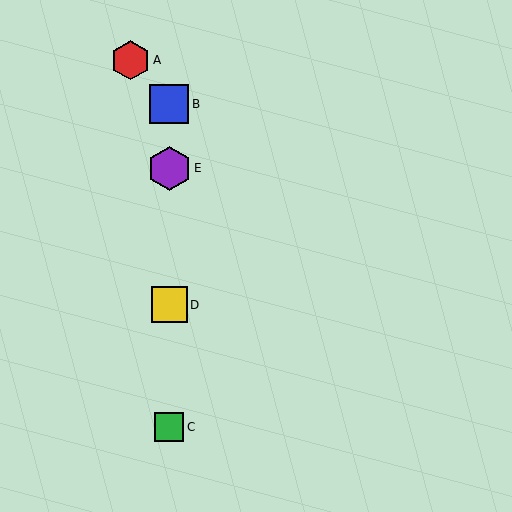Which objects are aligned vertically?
Objects B, C, D, E are aligned vertically.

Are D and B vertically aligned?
Yes, both are at x≈169.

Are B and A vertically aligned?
No, B is at x≈169 and A is at x≈130.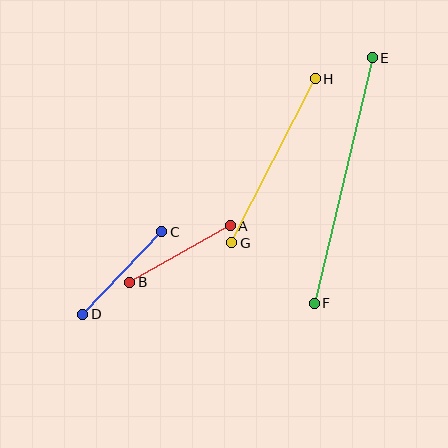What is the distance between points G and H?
The distance is approximately 184 pixels.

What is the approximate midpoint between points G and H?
The midpoint is at approximately (273, 161) pixels.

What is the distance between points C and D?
The distance is approximately 114 pixels.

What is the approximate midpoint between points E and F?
The midpoint is at approximately (343, 180) pixels.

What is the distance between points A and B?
The distance is approximately 115 pixels.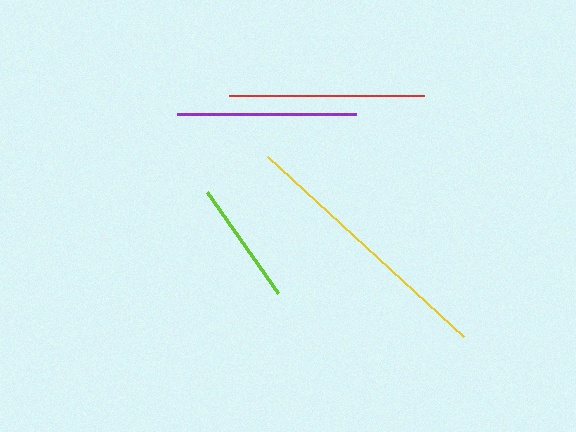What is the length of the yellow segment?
The yellow segment is approximately 266 pixels long.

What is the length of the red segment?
The red segment is approximately 195 pixels long.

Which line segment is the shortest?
The lime line is the shortest at approximately 123 pixels.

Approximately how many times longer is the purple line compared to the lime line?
The purple line is approximately 1.5 times the length of the lime line.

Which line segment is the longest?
The yellow line is the longest at approximately 266 pixels.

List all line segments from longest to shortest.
From longest to shortest: yellow, red, purple, lime.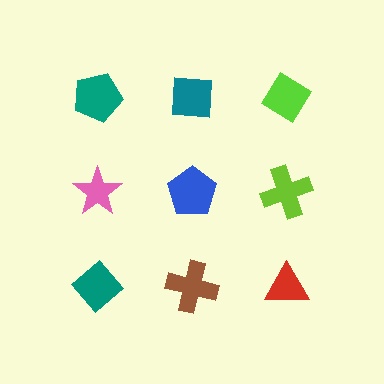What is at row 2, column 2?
A blue pentagon.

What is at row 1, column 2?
A teal square.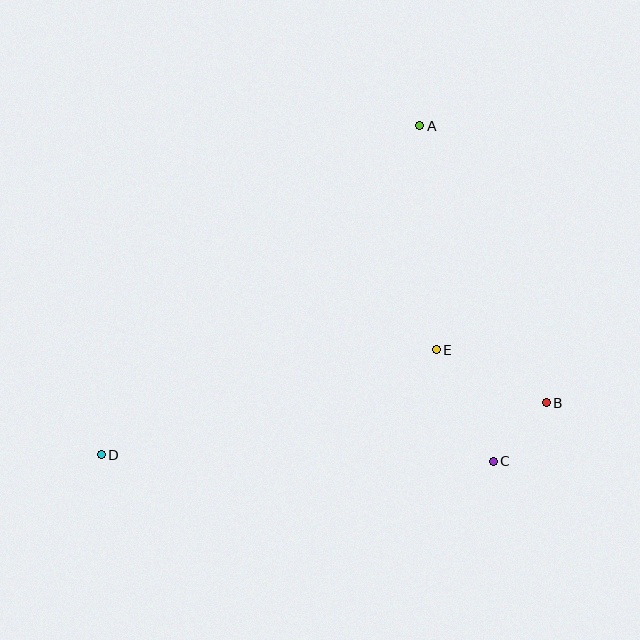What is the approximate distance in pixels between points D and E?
The distance between D and E is approximately 351 pixels.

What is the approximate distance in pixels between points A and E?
The distance between A and E is approximately 225 pixels.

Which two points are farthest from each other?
Points A and D are farthest from each other.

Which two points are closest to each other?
Points B and C are closest to each other.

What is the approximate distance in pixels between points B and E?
The distance between B and E is approximately 122 pixels.